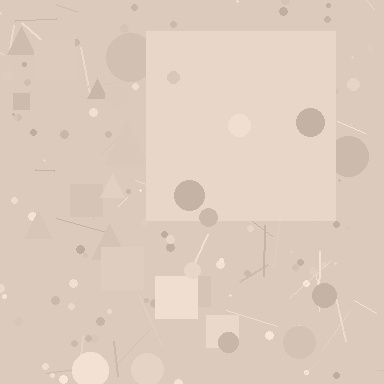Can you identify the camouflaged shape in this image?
The camouflaged shape is a square.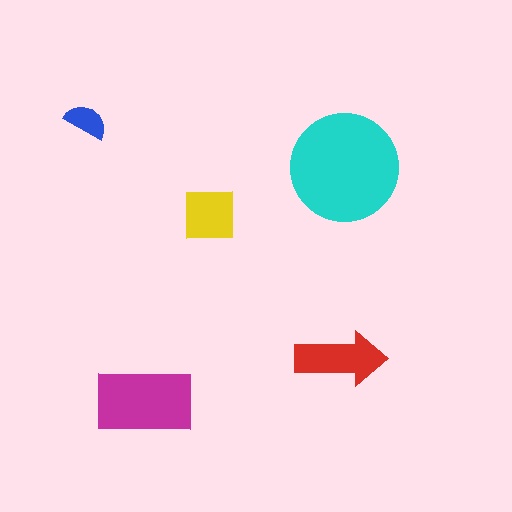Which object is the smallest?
The blue semicircle.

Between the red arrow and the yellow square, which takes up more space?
The red arrow.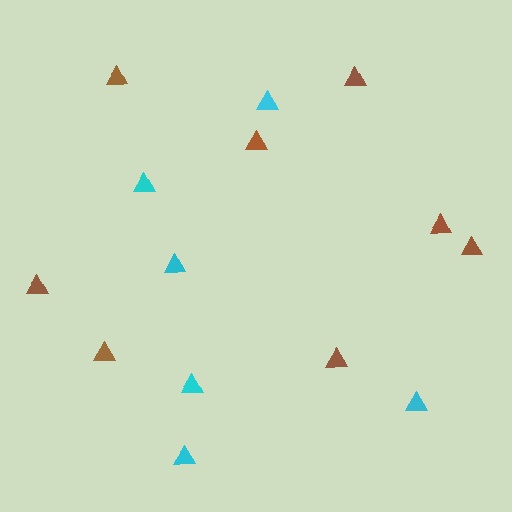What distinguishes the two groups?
There are 2 groups: one group of brown triangles (8) and one group of cyan triangles (6).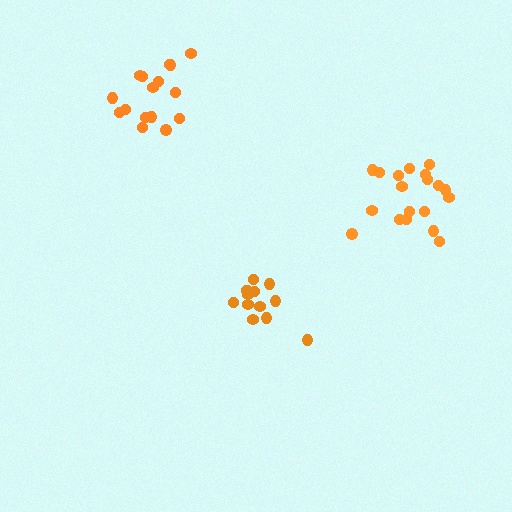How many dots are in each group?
Group 1: 16 dots, Group 2: 13 dots, Group 3: 19 dots (48 total).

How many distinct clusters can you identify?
There are 3 distinct clusters.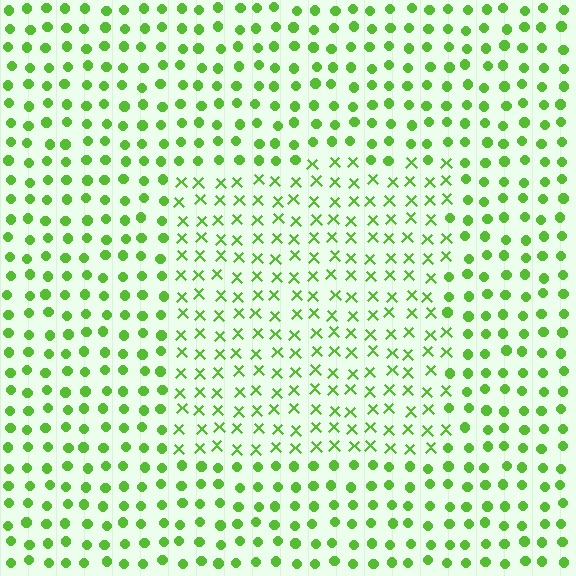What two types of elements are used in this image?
The image uses X marks inside the rectangle region and circles outside it.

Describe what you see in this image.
The image is filled with small lime elements arranged in a uniform grid. A rectangle-shaped region contains X marks, while the surrounding area contains circles. The boundary is defined purely by the change in element shape.